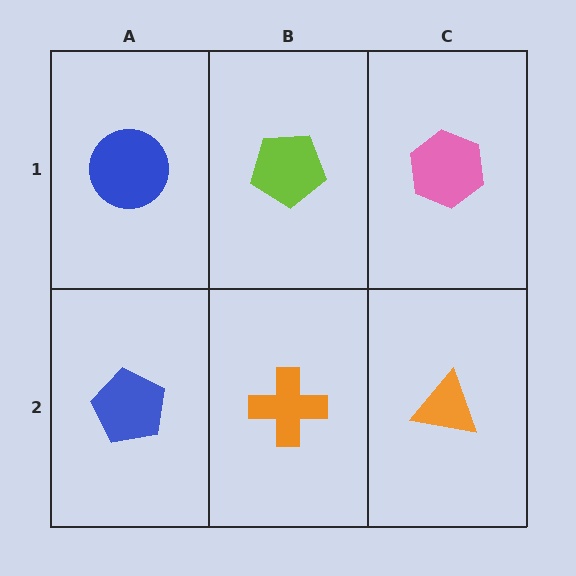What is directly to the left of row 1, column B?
A blue circle.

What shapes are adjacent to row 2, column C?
A pink hexagon (row 1, column C), an orange cross (row 2, column B).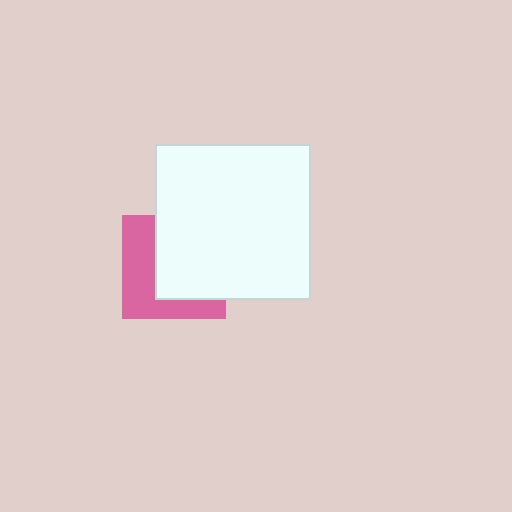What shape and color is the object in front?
The object in front is a white square.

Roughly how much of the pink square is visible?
About half of it is visible (roughly 46%).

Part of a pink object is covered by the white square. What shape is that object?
It is a square.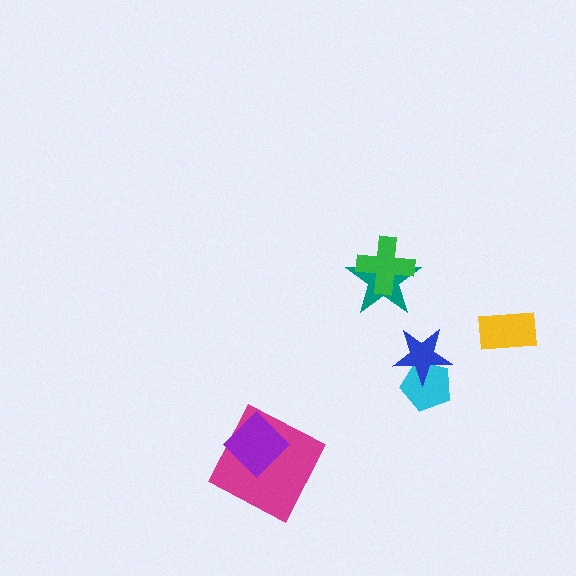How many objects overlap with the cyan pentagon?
1 object overlaps with the cyan pentagon.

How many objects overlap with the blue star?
1 object overlaps with the blue star.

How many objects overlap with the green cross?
1 object overlaps with the green cross.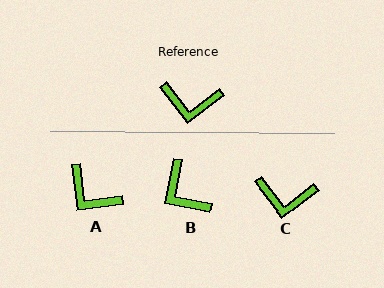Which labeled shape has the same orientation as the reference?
C.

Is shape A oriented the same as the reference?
No, it is off by about 30 degrees.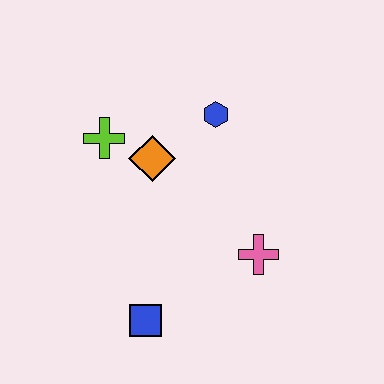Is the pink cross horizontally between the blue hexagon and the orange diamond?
No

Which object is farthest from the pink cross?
The lime cross is farthest from the pink cross.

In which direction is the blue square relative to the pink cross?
The blue square is to the left of the pink cross.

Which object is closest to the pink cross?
The blue square is closest to the pink cross.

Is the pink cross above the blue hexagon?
No